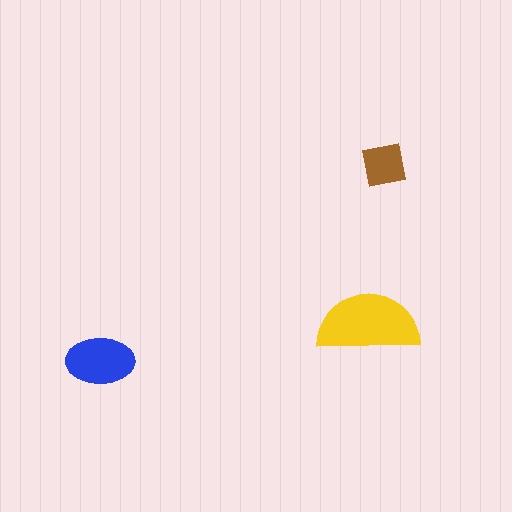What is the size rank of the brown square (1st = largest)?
3rd.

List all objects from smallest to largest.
The brown square, the blue ellipse, the yellow semicircle.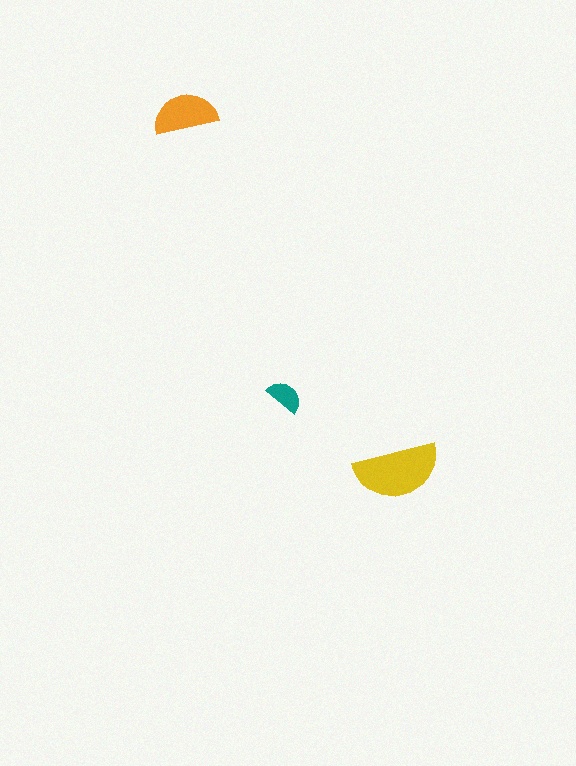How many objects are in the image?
There are 3 objects in the image.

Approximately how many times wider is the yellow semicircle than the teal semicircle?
About 2.5 times wider.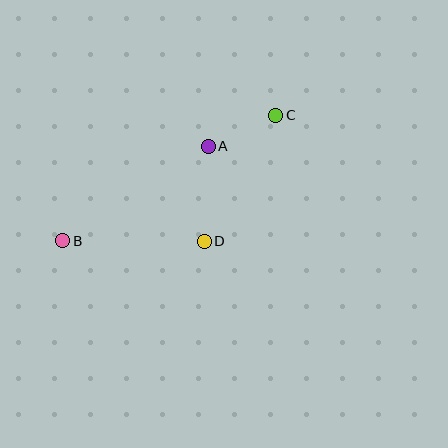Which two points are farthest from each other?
Points B and C are farthest from each other.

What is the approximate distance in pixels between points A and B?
The distance between A and B is approximately 174 pixels.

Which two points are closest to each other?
Points A and C are closest to each other.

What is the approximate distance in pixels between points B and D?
The distance between B and D is approximately 142 pixels.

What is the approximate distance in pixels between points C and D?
The distance between C and D is approximately 145 pixels.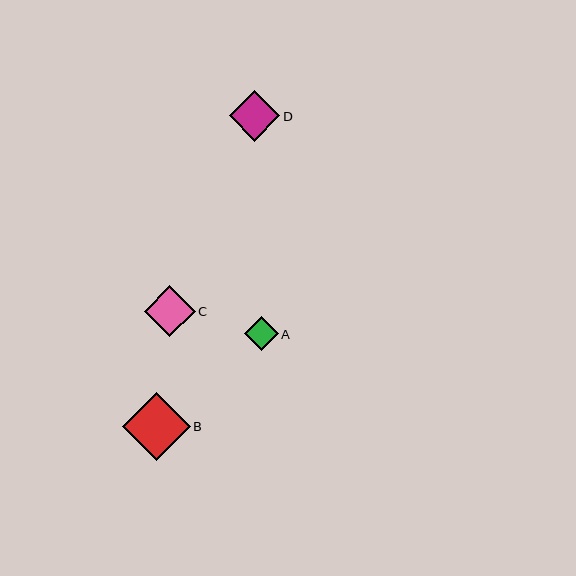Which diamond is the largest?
Diamond B is the largest with a size of approximately 68 pixels.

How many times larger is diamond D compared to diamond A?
Diamond D is approximately 1.5 times the size of diamond A.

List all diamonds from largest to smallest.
From largest to smallest: B, C, D, A.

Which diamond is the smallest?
Diamond A is the smallest with a size of approximately 34 pixels.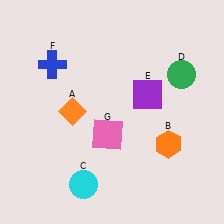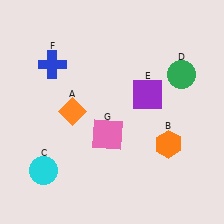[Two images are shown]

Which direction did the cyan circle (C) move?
The cyan circle (C) moved left.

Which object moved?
The cyan circle (C) moved left.